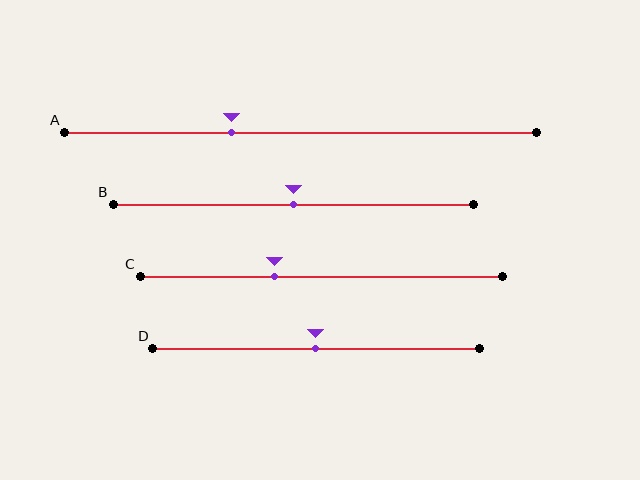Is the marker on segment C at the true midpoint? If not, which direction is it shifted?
No, the marker on segment C is shifted to the left by about 13% of the segment length.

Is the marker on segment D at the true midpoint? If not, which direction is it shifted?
Yes, the marker on segment D is at the true midpoint.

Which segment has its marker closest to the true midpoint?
Segment B has its marker closest to the true midpoint.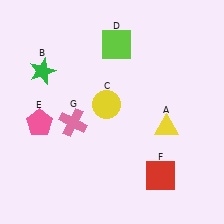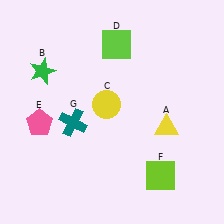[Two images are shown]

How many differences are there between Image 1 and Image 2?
There are 2 differences between the two images.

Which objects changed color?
F changed from red to lime. G changed from pink to teal.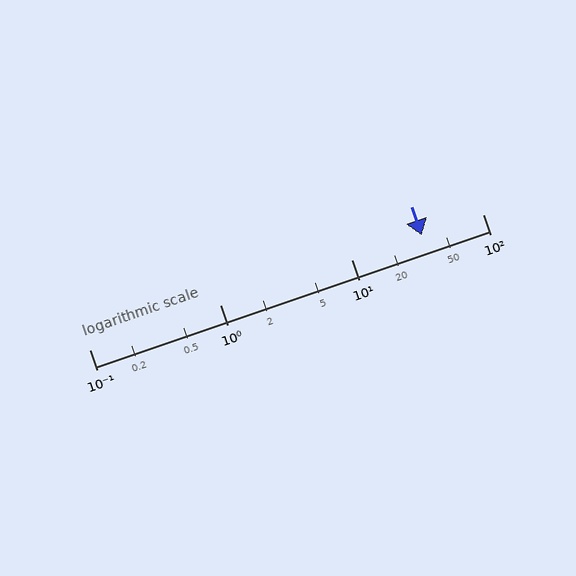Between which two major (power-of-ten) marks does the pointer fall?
The pointer is between 10 and 100.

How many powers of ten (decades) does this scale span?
The scale spans 3 decades, from 0.1 to 100.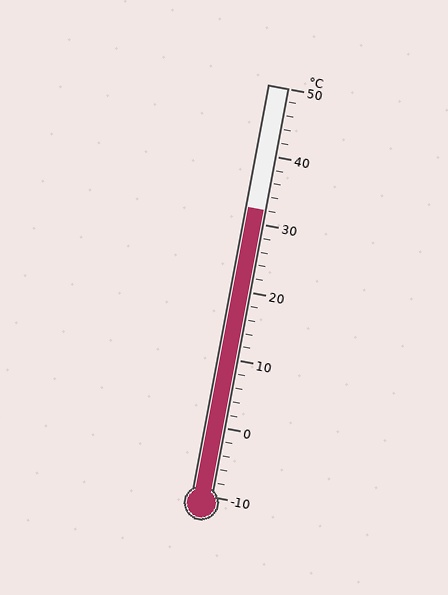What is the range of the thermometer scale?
The thermometer scale ranges from -10°C to 50°C.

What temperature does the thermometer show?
The thermometer shows approximately 32°C.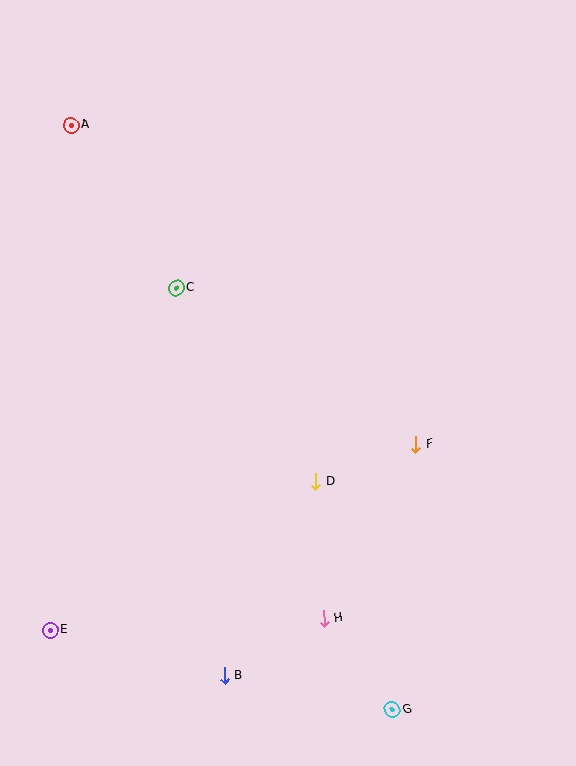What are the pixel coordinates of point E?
Point E is at (50, 630).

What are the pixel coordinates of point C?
Point C is at (176, 288).